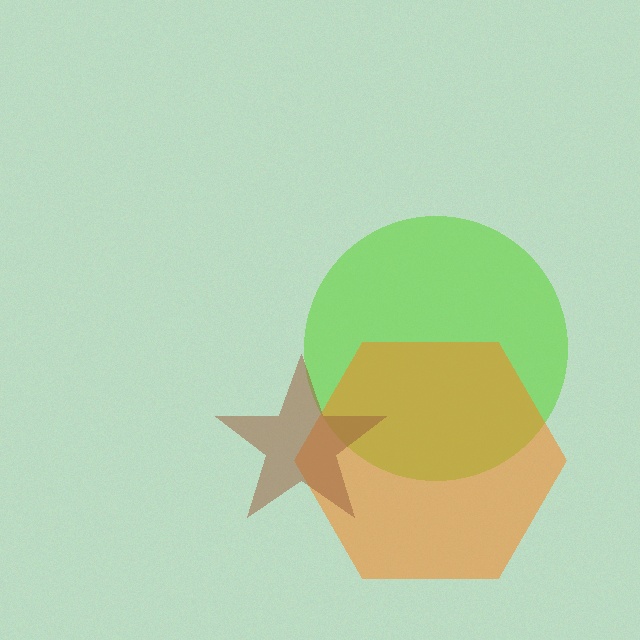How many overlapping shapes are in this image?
There are 3 overlapping shapes in the image.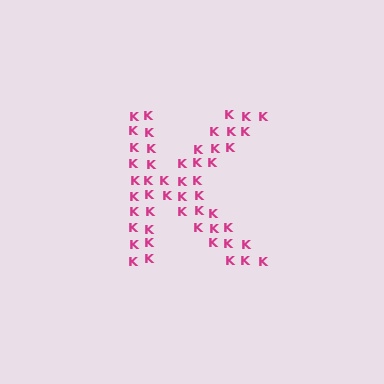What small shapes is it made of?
It is made of small letter K's.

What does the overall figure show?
The overall figure shows the letter K.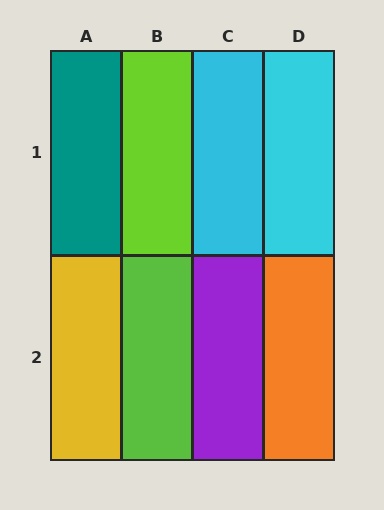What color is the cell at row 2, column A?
Yellow.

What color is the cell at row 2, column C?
Purple.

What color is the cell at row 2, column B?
Lime.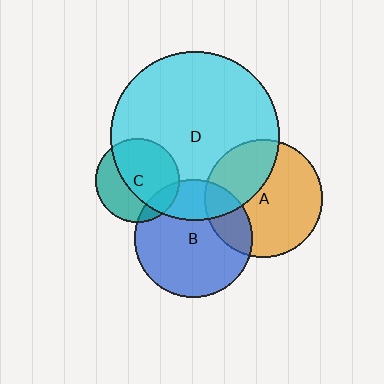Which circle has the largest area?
Circle D (cyan).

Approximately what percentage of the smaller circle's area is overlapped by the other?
Approximately 15%.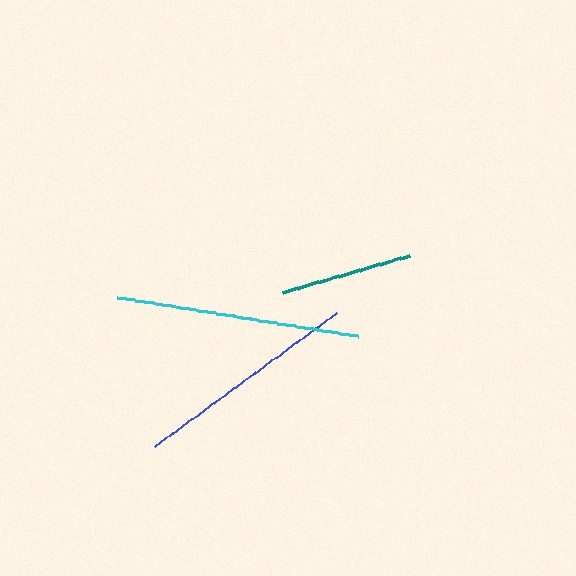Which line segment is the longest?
The cyan line is the longest at approximately 244 pixels.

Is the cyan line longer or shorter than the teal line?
The cyan line is longer than the teal line.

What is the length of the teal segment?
The teal segment is approximately 133 pixels long.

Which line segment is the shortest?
The teal line is the shortest at approximately 133 pixels.